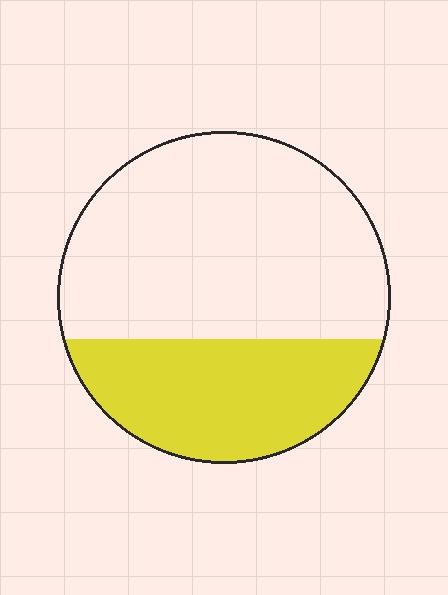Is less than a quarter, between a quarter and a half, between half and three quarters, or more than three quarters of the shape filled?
Between a quarter and a half.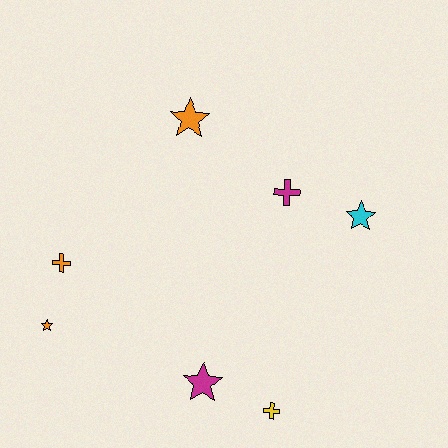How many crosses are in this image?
There are 3 crosses.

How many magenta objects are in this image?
There are 2 magenta objects.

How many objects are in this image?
There are 7 objects.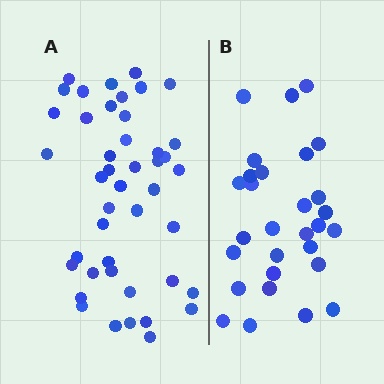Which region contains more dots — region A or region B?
Region A (the left region) has more dots.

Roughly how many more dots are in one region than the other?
Region A has approximately 15 more dots than region B.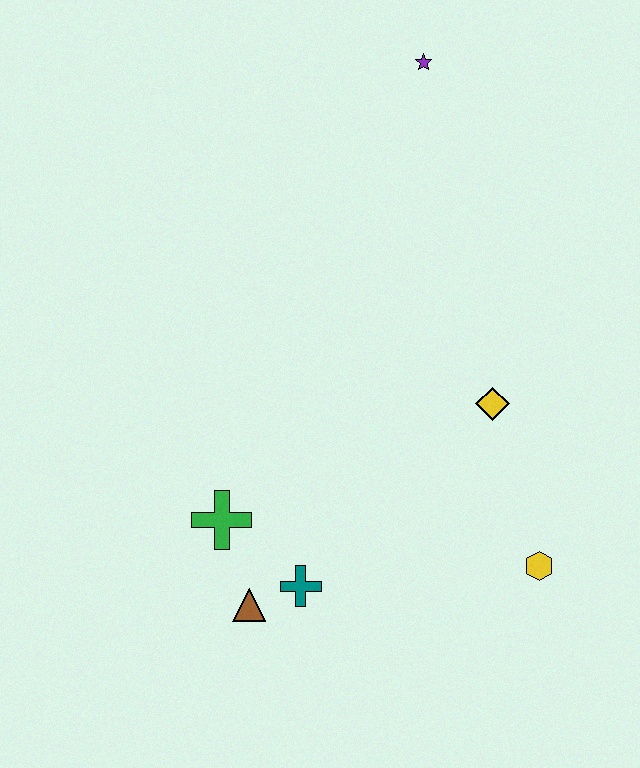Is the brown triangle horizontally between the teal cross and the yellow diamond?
No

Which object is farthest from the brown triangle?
The purple star is farthest from the brown triangle.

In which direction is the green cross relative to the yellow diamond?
The green cross is to the left of the yellow diamond.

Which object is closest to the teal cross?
The brown triangle is closest to the teal cross.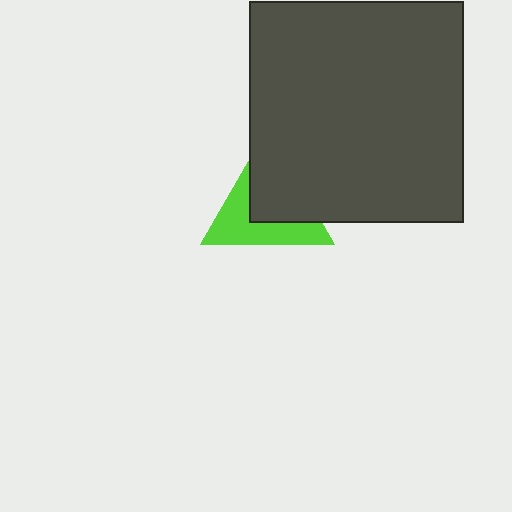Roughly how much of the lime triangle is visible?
About half of it is visible (roughly 49%).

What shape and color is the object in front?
The object in front is a dark gray rectangle.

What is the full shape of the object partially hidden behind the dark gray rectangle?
The partially hidden object is a lime triangle.